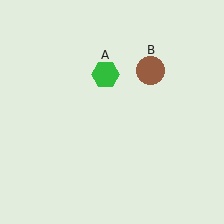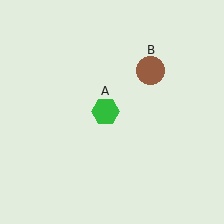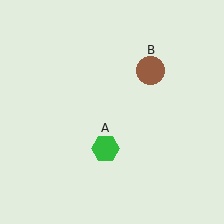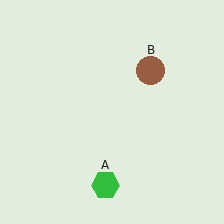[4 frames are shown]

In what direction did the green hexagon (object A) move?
The green hexagon (object A) moved down.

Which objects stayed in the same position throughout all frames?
Brown circle (object B) remained stationary.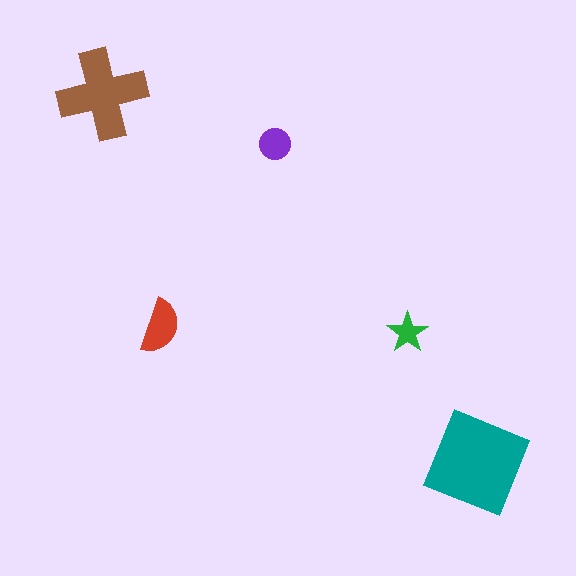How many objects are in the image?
There are 5 objects in the image.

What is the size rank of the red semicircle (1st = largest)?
3rd.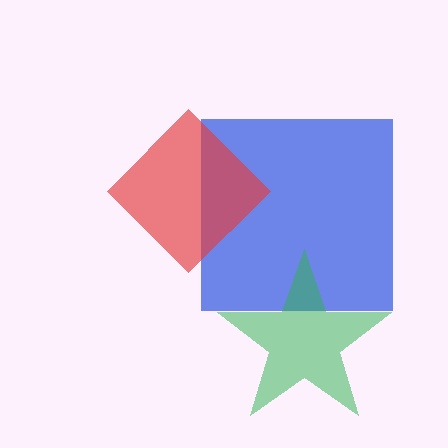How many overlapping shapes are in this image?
There are 3 overlapping shapes in the image.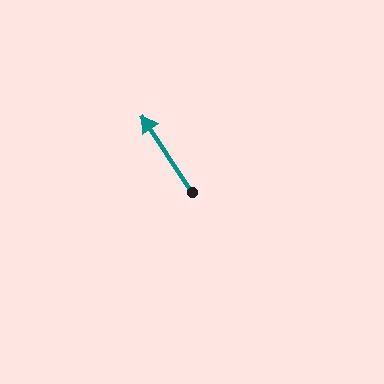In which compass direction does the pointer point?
Northwest.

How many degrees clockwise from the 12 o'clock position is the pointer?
Approximately 327 degrees.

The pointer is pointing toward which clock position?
Roughly 11 o'clock.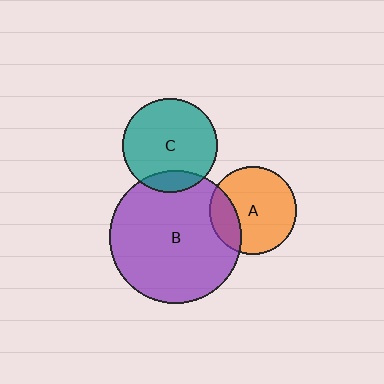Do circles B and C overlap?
Yes.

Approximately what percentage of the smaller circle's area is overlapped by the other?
Approximately 15%.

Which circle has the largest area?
Circle B (purple).